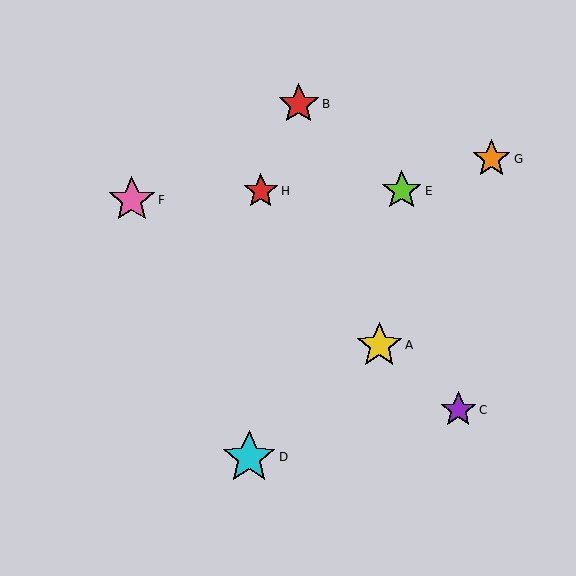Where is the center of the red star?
The center of the red star is at (261, 191).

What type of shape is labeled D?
Shape D is a cyan star.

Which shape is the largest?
The cyan star (labeled D) is the largest.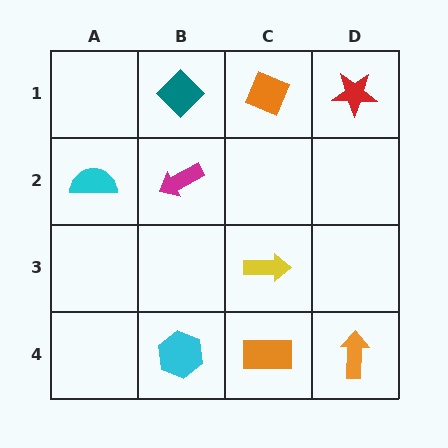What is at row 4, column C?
An orange rectangle.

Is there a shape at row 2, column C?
No, that cell is empty.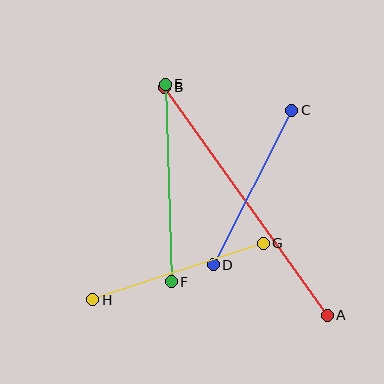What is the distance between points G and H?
The distance is approximately 180 pixels.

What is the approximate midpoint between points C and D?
The midpoint is at approximately (253, 187) pixels.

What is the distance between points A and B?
The distance is approximately 280 pixels.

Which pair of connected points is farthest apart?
Points A and B are farthest apart.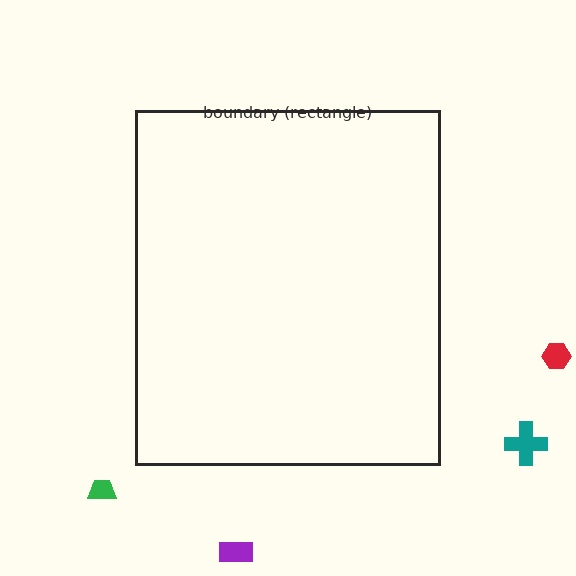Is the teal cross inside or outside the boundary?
Outside.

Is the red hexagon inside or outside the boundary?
Outside.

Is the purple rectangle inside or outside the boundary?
Outside.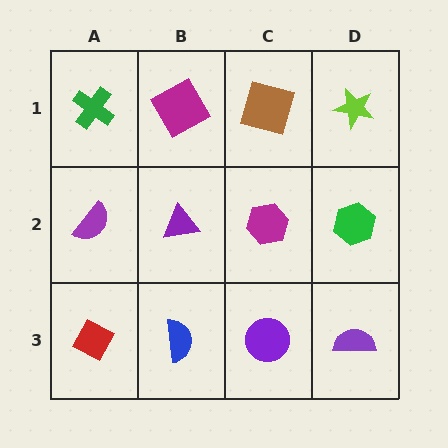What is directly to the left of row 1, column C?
A magenta square.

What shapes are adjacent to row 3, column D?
A green hexagon (row 2, column D), a purple circle (row 3, column C).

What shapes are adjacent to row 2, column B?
A magenta square (row 1, column B), a blue semicircle (row 3, column B), a purple semicircle (row 2, column A), a magenta hexagon (row 2, column C).